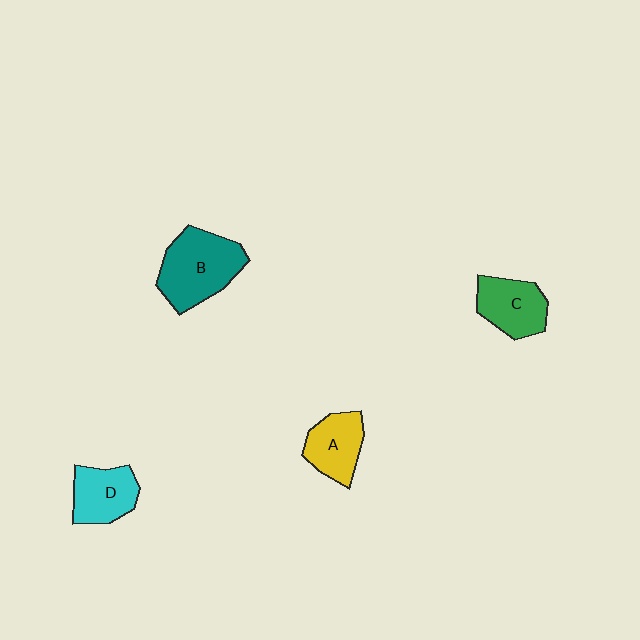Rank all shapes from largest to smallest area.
From largest to smallest: B (teal), C (green), D (cyan), A (yellow).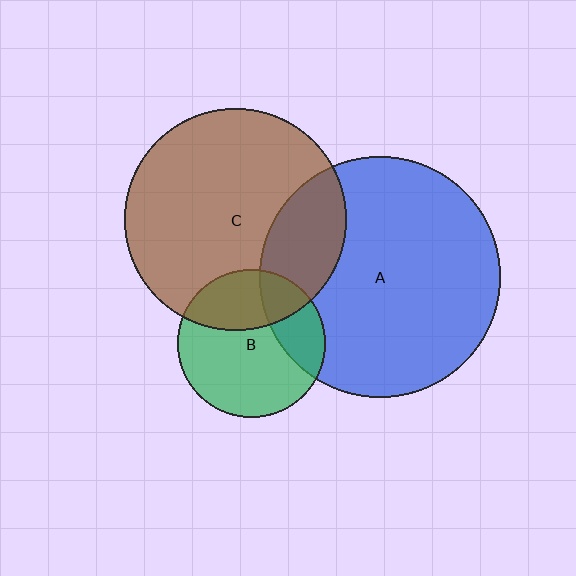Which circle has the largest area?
Circle A (blue).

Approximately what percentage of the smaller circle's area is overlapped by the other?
Approximately 25%.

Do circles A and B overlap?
Yes.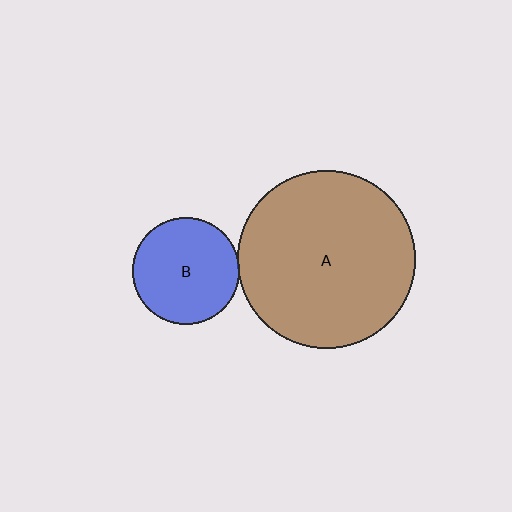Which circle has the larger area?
Circle A (brown).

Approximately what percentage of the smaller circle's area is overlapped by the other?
Approximately 5%.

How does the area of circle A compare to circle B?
Approximately 2.8 times.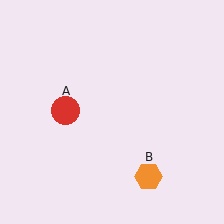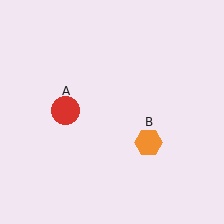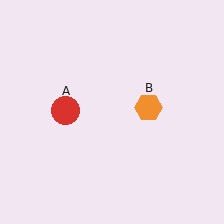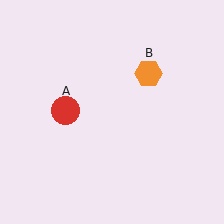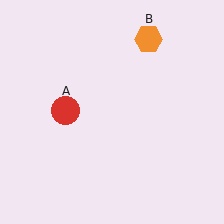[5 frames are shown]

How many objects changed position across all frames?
1 object changed position: orange hexagon (object B).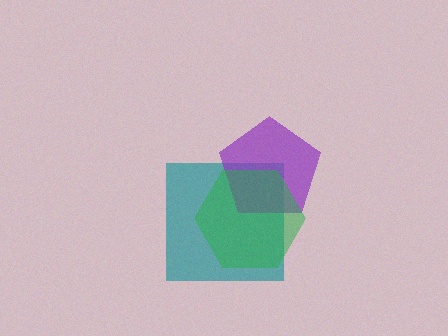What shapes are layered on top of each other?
The layered shapes are: a teal square, a purple pentagon, a green hexagon.